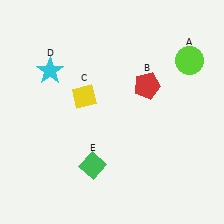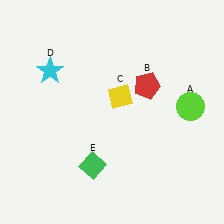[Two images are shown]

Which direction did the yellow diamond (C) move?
The yellow diamond (C) moved right.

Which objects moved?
The objects that moved are: the lime circle (A), the yellow diamond (C).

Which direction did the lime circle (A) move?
The lime circle (A) moved down.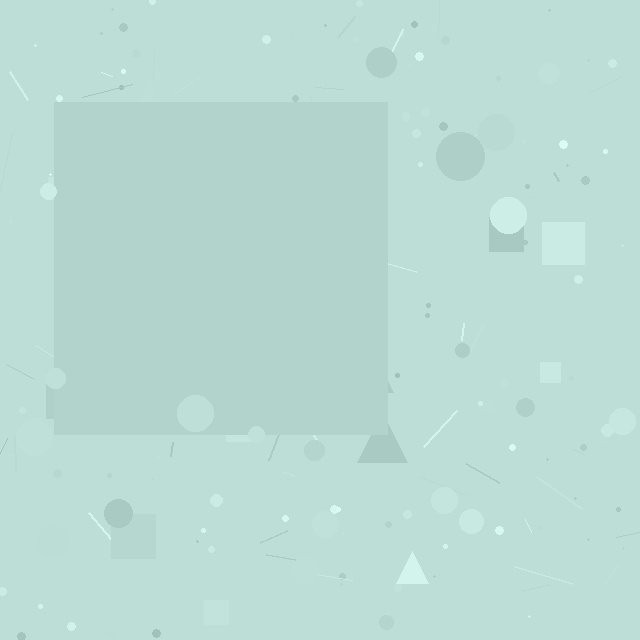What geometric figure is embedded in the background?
A square is embedded in the background.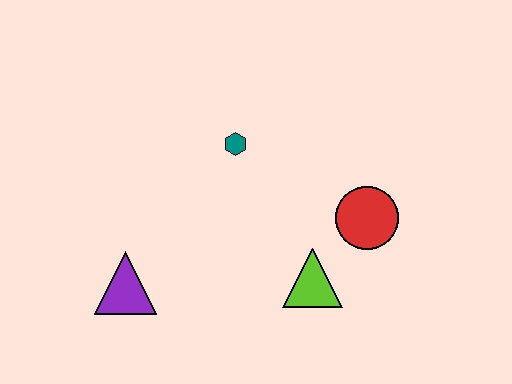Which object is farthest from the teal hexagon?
The purple triangle is farthest from the teal hexagon.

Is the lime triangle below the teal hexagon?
Yes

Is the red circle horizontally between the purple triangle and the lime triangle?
No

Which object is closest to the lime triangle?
The red circle is closest to the lime triangle.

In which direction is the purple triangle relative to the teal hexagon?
The purple triangle is below the teal hexagon.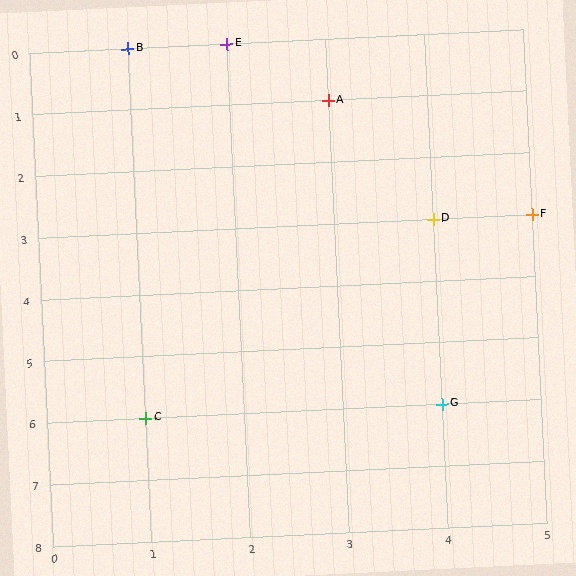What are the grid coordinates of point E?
Point E is at grid coordinates (2, 0).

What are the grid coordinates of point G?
Point G is at grid coordinates (4, 6).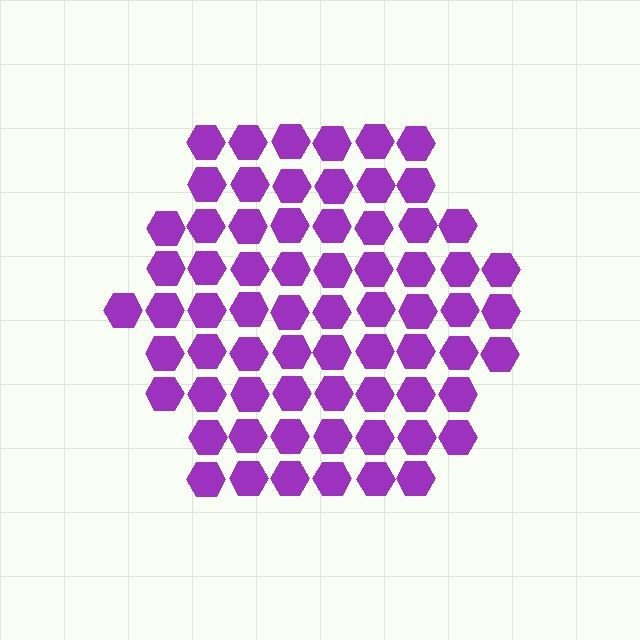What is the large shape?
The large shape is a hexagon.